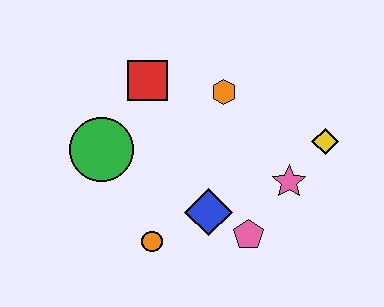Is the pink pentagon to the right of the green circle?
Yes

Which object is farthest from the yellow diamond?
The green circle is farthest from the yellow diamond.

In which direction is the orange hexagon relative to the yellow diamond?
The orange hexagon is to the left of the yellow diamond.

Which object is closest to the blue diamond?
The pink pentagon is closest to the blue diamond.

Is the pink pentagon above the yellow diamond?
No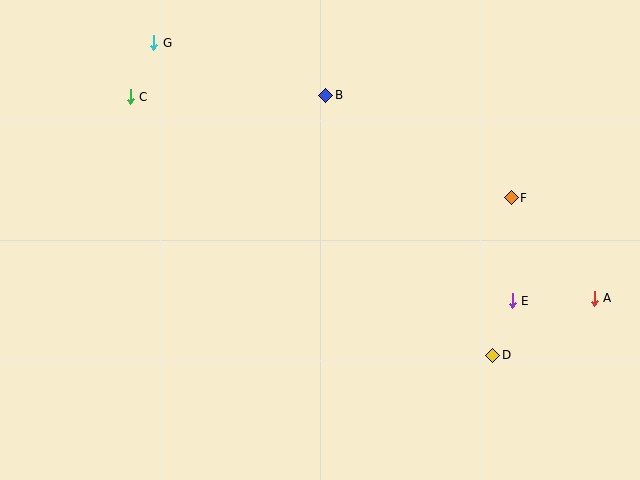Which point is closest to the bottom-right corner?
Point A is closest to the bottom-right corner.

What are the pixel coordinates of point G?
Point G is at (154, 43).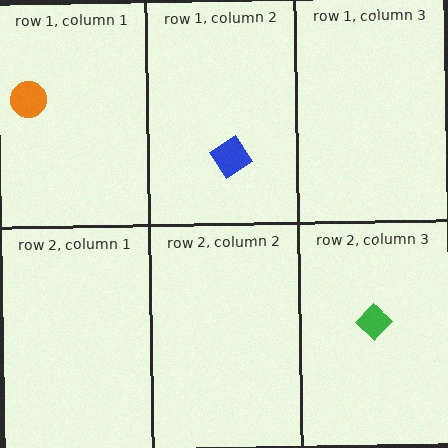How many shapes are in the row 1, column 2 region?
1.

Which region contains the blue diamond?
The row 1, column 2 region.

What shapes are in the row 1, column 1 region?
The orange circle.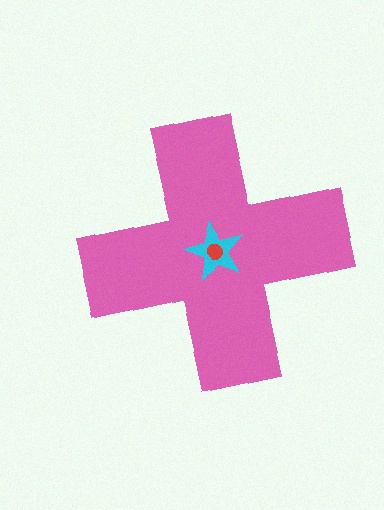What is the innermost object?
The red circle.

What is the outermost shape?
The pink cross.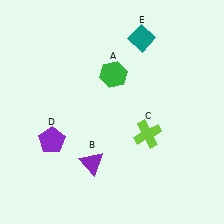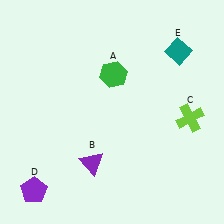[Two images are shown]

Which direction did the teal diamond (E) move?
The teal diamond (E) moved right.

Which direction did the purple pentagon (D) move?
The purple pentagon (D) moved down.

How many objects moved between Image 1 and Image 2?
3 objects moved between the two images.